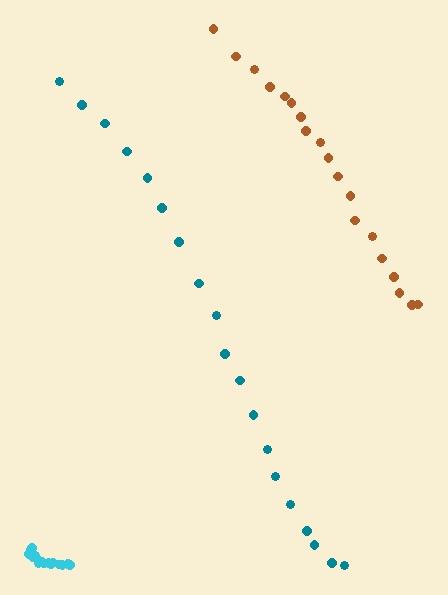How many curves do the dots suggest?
There are 3 distinct paths.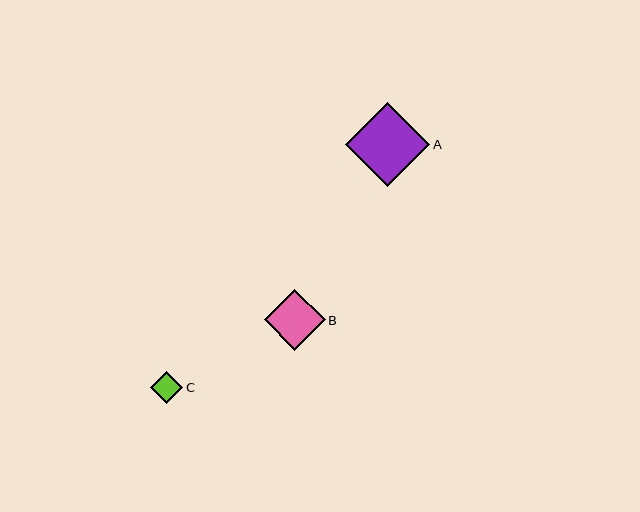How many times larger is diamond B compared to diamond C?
Diamond B is approximately 1.9 times the size of diamond C.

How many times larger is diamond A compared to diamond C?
Diamond A is approximately 2.6 times the size of diamond C.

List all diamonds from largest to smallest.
From largest to smallest: A, B, C.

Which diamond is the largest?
Diamond A is the largest with a size of approximately 84 pixels.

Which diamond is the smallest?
Diamond C is the smallest with a size of approximately 32 pixels.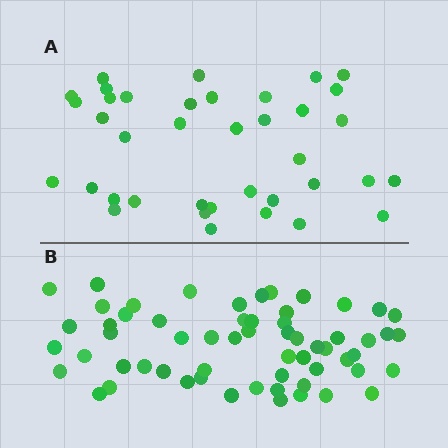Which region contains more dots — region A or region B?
Region B (the bottom region) has more dots.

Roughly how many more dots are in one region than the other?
Region B has approximately 20 more dots than region A.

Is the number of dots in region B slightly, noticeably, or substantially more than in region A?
Region B has substantially more. The ratio is roughly 1.6 to 1.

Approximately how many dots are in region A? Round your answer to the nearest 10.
About 40 dots. (The exact count is 38, which rounds to 40.)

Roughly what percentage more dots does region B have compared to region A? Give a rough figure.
About 60% more.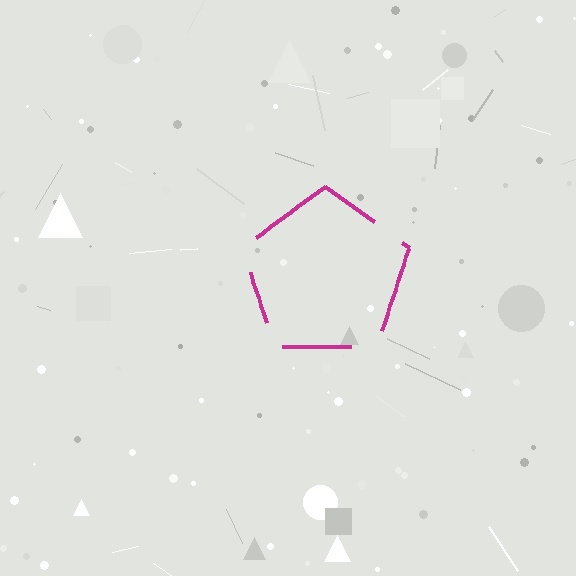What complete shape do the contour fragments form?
The contour fragments form a pentagon.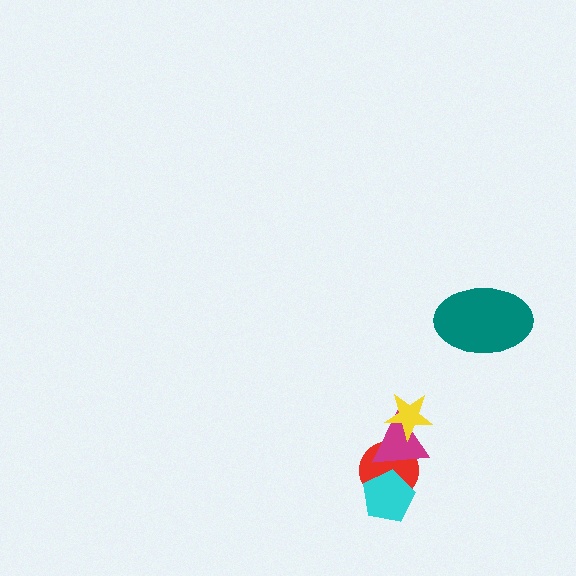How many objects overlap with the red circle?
2 objects overlap with the red circle.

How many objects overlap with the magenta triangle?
3 objects overlap with the magenta triangle.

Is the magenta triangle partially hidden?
Yes, it is partially covered by another shape.